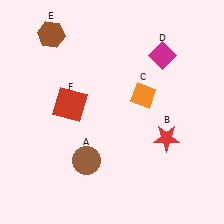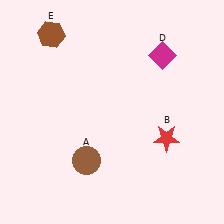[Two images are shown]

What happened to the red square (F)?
The red square (F) was removed in Image 2. It was in the top-left area of Image 1.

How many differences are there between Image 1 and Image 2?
There are 2 differences between the two images.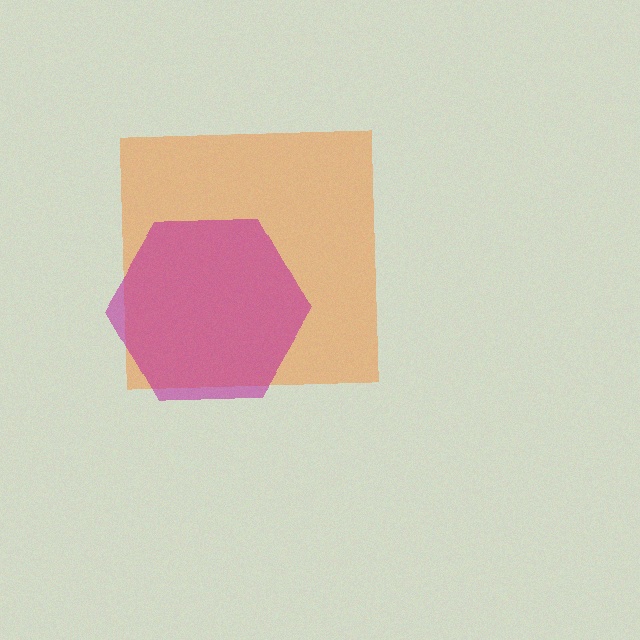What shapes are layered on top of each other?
The layered shapes are: an orange square, a magenta hexagon.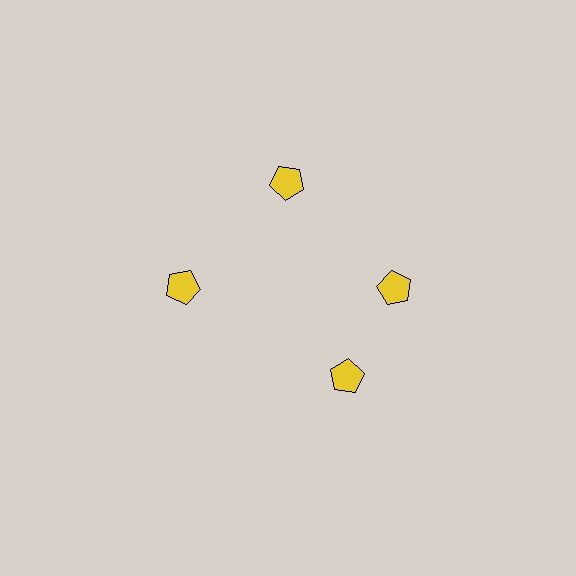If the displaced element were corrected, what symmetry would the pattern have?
It would have 4-fold rotational symmetry — the pattern would map onto itself every 90 degrees.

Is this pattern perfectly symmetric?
No. The 4 yellow pentagons are arranged in a ring, but one element near the 6 o'clock position is rotated out of alignment along the ring, breaking the 4-fold rotational symmetry.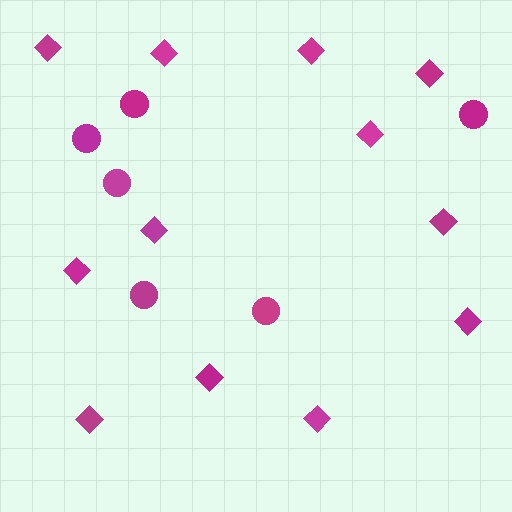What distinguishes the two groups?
There are 2 groups: one group of circles (6) and one group of diamonds (12).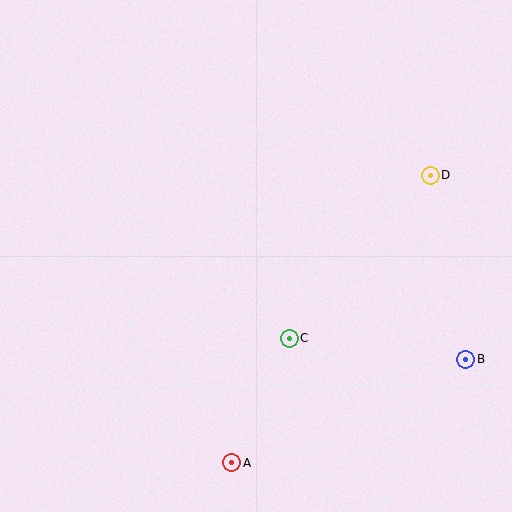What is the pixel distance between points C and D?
The distance between C and D is 215 pixels.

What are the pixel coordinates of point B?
Point B is at (466, 359).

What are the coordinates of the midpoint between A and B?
The midpoint between A and B is at (349, 411).